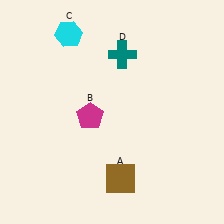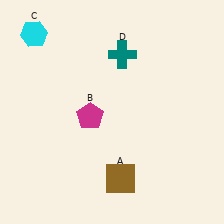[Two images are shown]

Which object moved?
The cyan hexagon (C) moved left.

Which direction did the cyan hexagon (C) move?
The cyan hexagon (C) moved left.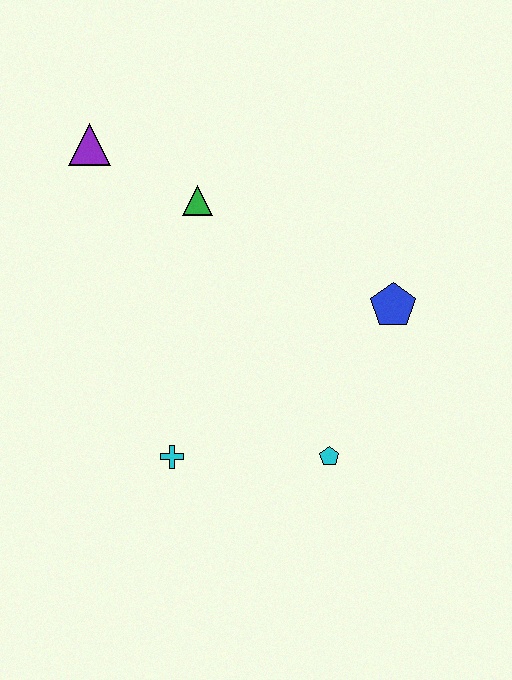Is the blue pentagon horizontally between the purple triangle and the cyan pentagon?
No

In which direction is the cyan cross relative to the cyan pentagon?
The cyan cross is to the left of the cyan pentagon.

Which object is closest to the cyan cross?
The cyan pentagon is closest to the cyan cross.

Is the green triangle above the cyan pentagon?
Yes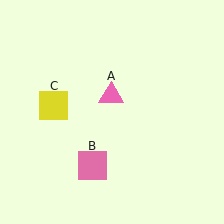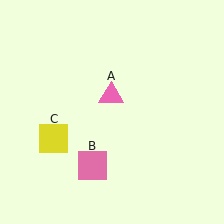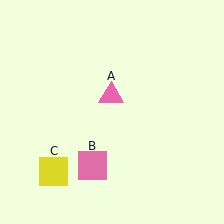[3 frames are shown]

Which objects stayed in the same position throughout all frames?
Pink triangle (object A) and pink square (object B) remained stationary.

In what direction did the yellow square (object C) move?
The yellow square (object C) moved down.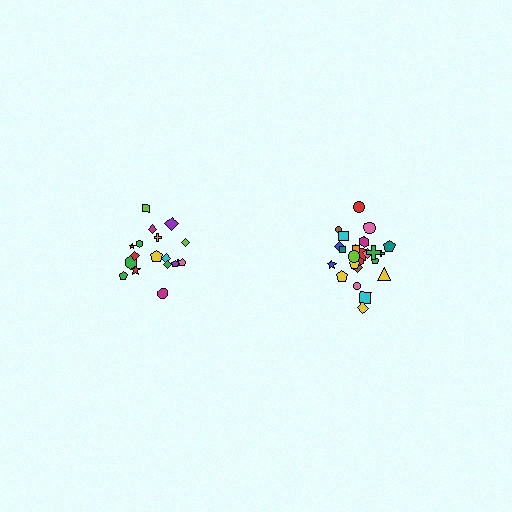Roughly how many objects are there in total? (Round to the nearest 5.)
Roughly 45 objects in total.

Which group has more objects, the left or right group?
The right group.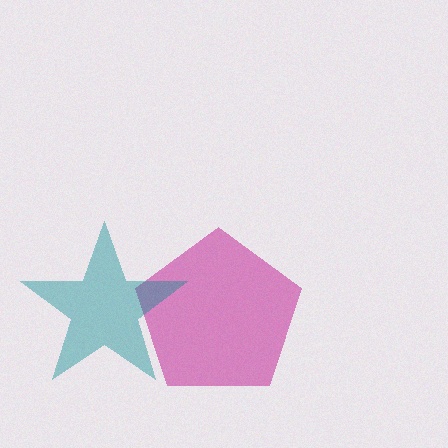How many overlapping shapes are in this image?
There are 2 overlapping shapes in the image.